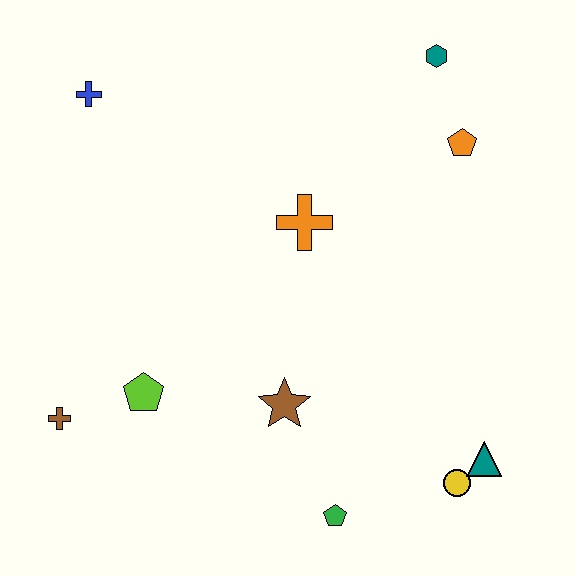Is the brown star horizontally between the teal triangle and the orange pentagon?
No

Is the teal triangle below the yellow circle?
No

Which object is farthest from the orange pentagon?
The brown cross is farthest from the orange pentagon.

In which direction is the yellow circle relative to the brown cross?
The yellow circle is to the right of the brown cross.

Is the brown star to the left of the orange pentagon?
Yes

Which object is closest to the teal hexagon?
The orange pentagon is closest to the teal hexagon.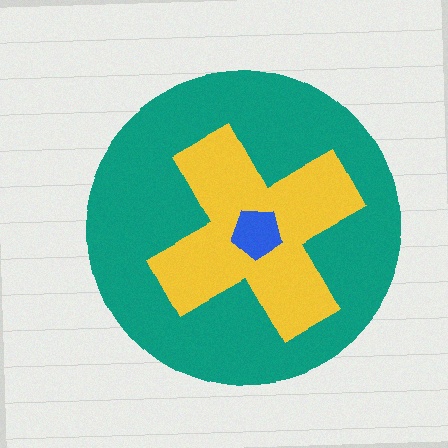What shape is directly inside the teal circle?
The yellow cross.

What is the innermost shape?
The blue pentagon.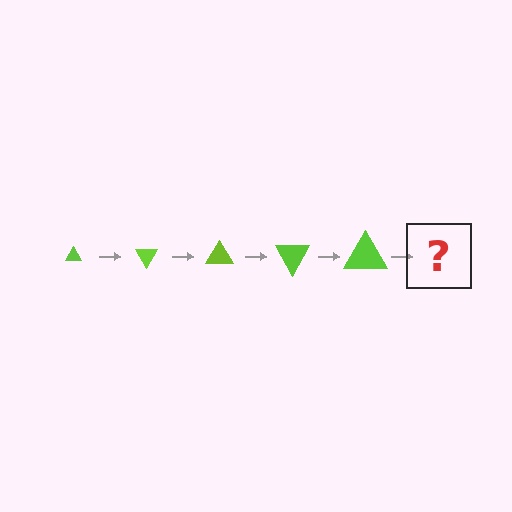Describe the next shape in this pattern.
It should be a triangle, larger than the previous one and rotated 300 degrees from the start.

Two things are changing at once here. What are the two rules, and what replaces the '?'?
The two rules are that the triangle grows larger each step and it rotates 60 degrees each step. The '?' should be a triangle, larger than the previous one and rotated 300 degrees from the start.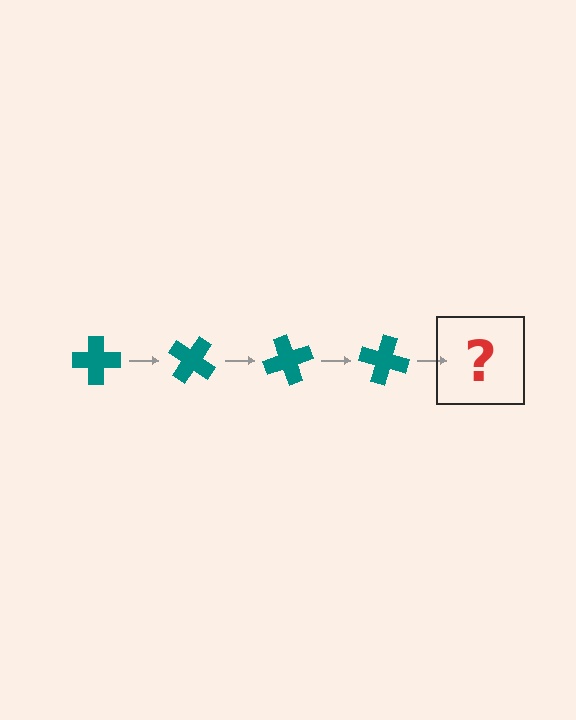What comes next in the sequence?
The next element should be a teal cross rotated 140 degrees.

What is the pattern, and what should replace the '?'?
The pattern is that the cross rotates 35 degrees each step. The '?' should be a teal cross rotated 140 degrees.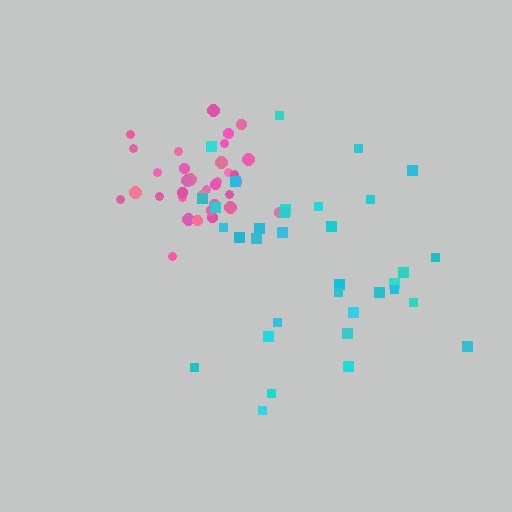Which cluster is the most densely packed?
Pink.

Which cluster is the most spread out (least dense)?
Cyan.